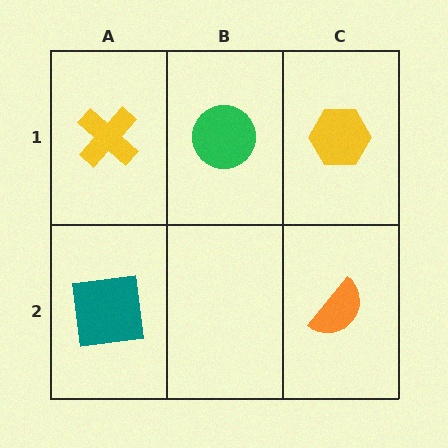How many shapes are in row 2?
2 shapes.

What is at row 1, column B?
A green circle.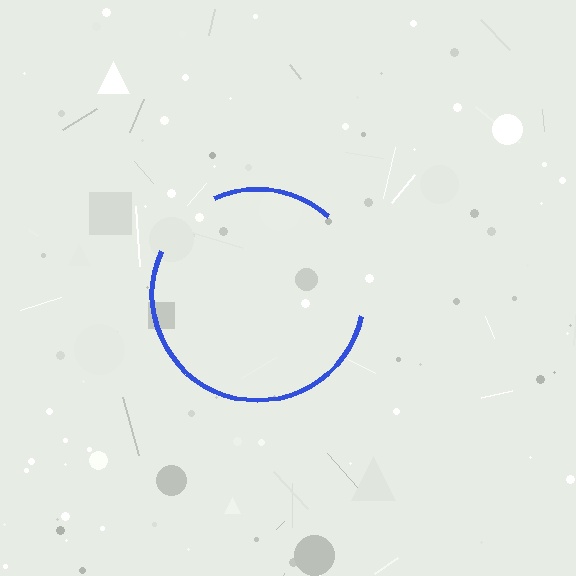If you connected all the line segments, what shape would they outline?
They would outline a circle.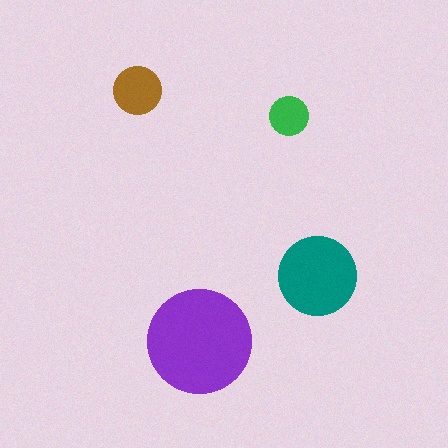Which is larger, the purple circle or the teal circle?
The purple one.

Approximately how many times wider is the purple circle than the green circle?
About 2.5 times wider.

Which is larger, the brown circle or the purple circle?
The purple one.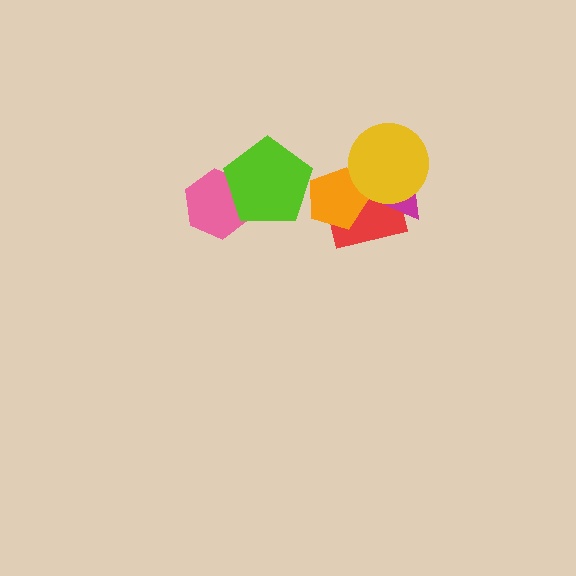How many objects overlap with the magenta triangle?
3 objects overlap with the magenta triangle.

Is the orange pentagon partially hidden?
Yes, it is partially covered by another shape.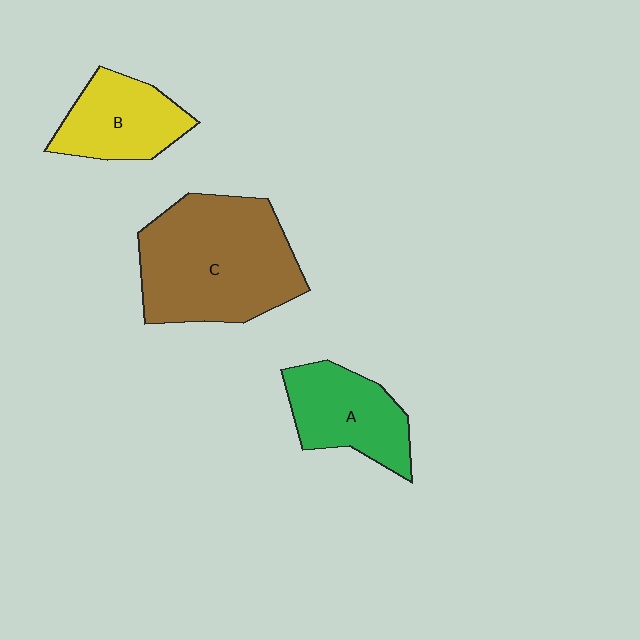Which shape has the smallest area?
Shape B (yellow).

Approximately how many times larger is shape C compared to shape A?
Approximately 1.8 times.